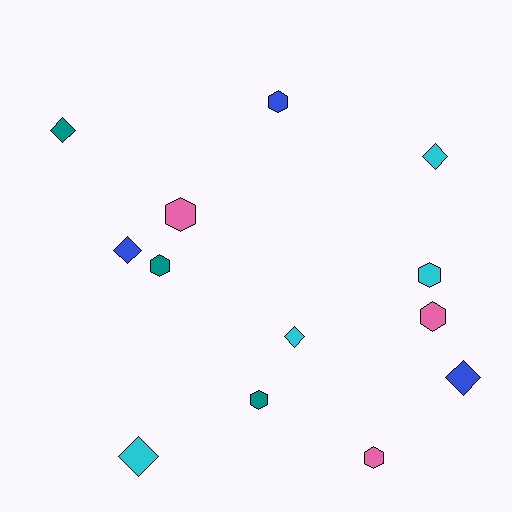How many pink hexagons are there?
There are 3 pink hexagons.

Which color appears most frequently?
Cyan, with 4 objects.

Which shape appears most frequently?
Hexagon, with 7 objects.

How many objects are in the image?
There are 13 objects.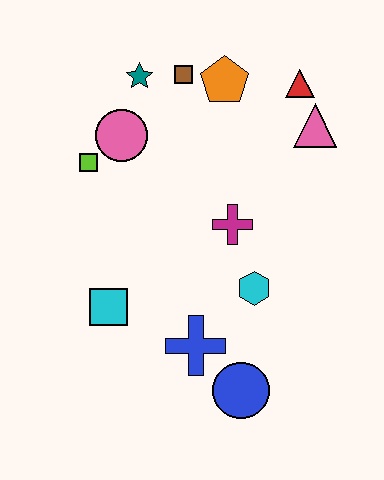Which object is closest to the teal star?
The brown square is closest to the teal star.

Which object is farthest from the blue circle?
The teal star is farthest from the blue circle.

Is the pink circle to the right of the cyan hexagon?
No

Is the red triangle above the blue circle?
Yes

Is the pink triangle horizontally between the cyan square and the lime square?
No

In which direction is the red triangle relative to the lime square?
The red triangle is to the right of the lime square.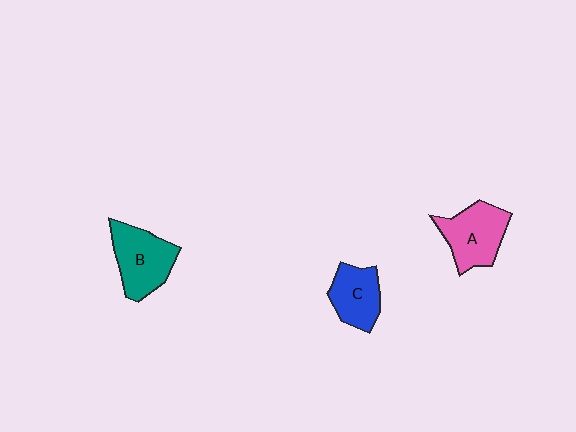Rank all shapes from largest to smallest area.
From largest to smallest: B (teal), A (pink), C (blue).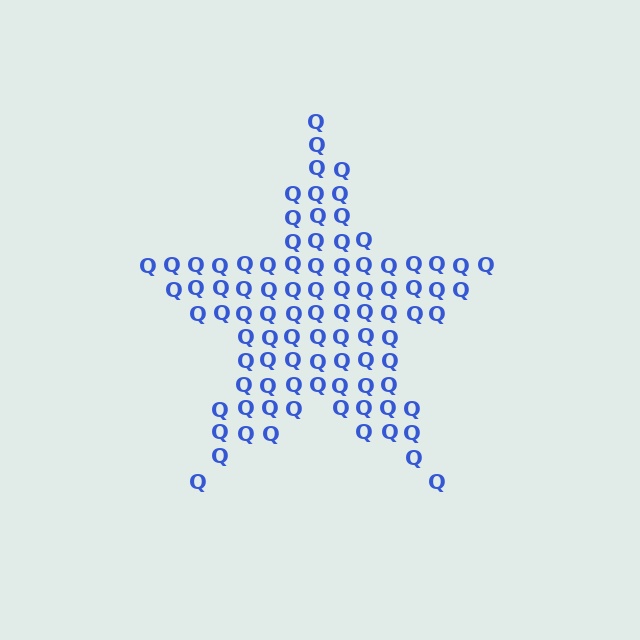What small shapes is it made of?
It is made of small letter Q's.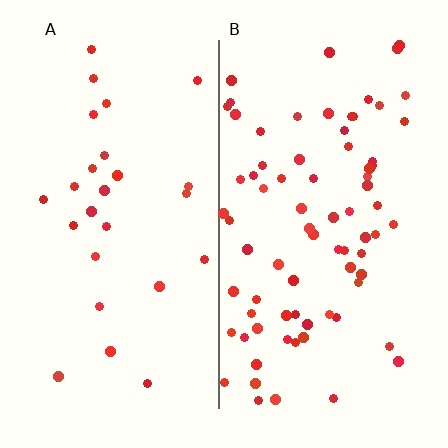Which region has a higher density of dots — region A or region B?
B (the right).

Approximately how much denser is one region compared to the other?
Approximately 2.9× — region B over region A.